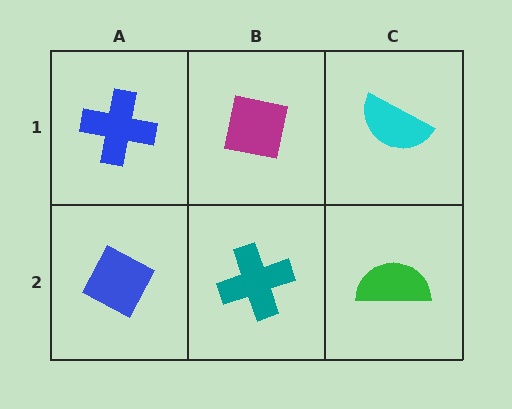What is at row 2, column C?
A green semicircle.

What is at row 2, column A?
A blue diamond.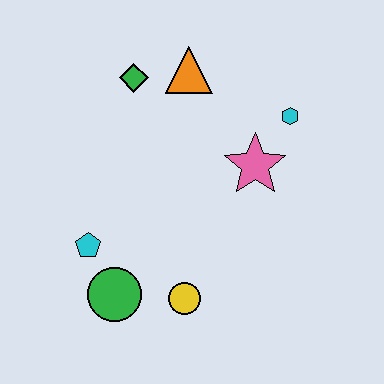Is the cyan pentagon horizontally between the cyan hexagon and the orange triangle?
No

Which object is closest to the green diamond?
The orange triangle is closest to the green diamond.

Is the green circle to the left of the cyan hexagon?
Yes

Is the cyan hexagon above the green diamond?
No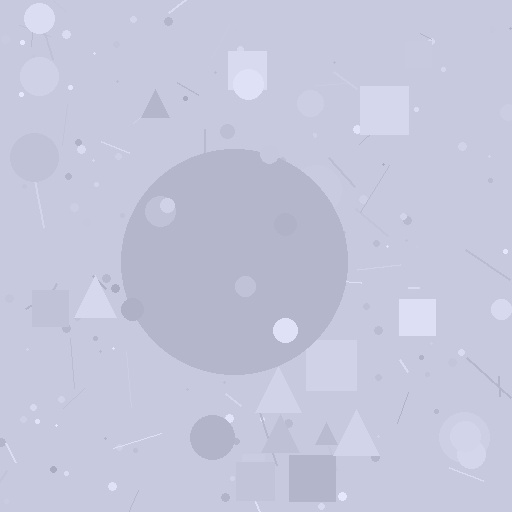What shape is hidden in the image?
A circle is hidden in the image.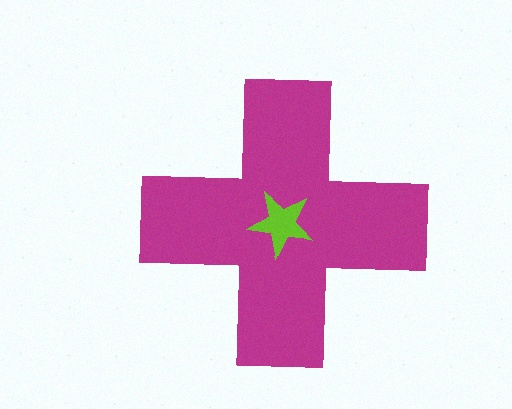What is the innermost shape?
The lime star.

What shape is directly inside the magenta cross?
The lime star.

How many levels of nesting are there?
2.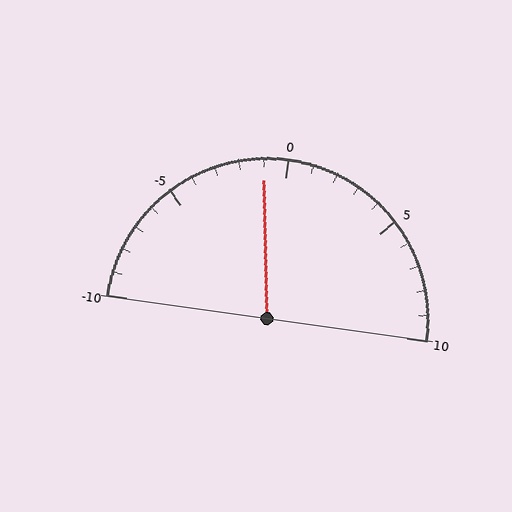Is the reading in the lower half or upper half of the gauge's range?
The reading is in the lower half of the range (-10 to 10).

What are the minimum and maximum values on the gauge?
The gauge ranges from -10 to 10.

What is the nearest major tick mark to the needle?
The nearest major tick mark is 0.